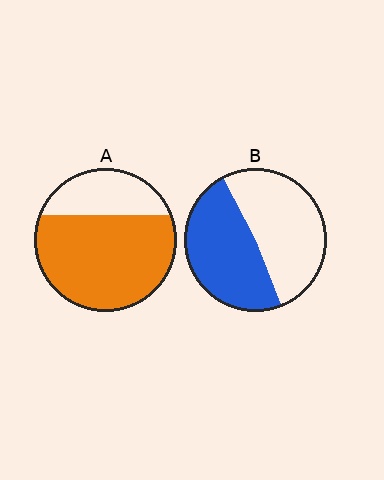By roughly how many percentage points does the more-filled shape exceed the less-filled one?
By roughly 25 percentage points (A over B).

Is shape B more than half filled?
Roughly half.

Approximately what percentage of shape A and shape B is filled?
A is approximately 70% and B is approximately 50%.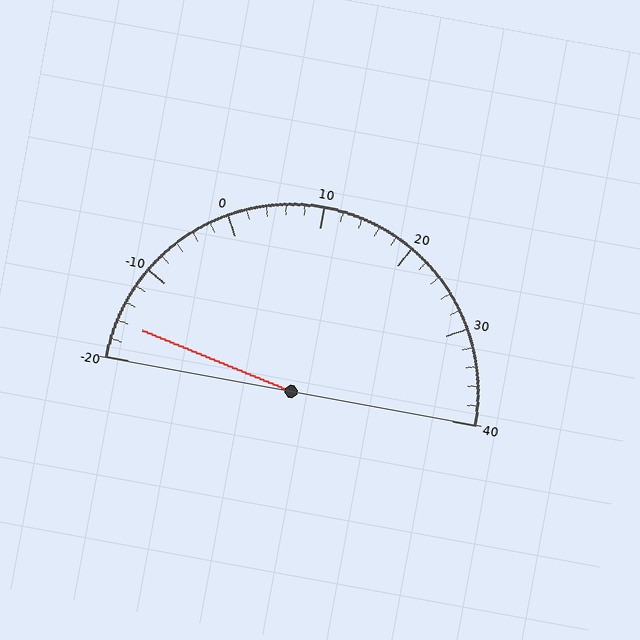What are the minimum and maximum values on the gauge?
The gauge ranges from -20 to 40.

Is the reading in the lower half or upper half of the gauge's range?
The reading is in the lower half of the range (-20 to 40).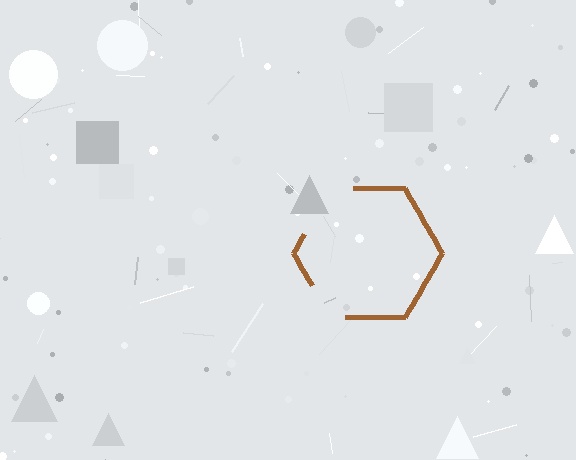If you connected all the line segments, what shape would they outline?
They would outline a hexagon.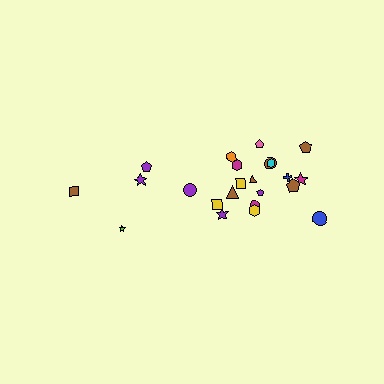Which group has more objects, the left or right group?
The right group.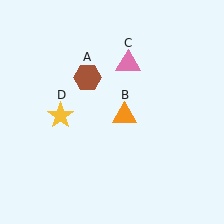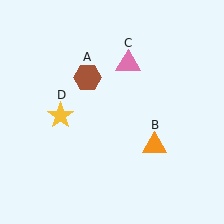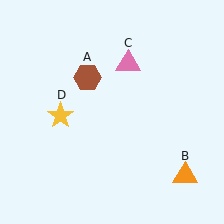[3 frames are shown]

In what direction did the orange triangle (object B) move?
The orange triangle (object B) moved down and to the right.